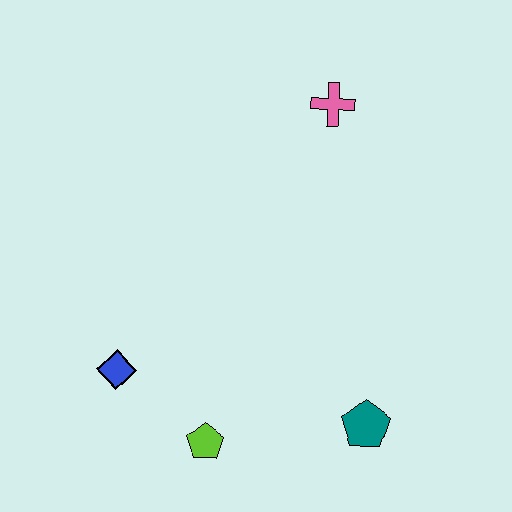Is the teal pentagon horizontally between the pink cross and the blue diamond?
No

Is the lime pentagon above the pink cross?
No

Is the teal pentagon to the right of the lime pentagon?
Yes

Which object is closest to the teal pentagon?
The lime pentagon is closest to the teal pentagon.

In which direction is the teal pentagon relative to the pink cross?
The teal pentagon is below the pink cross.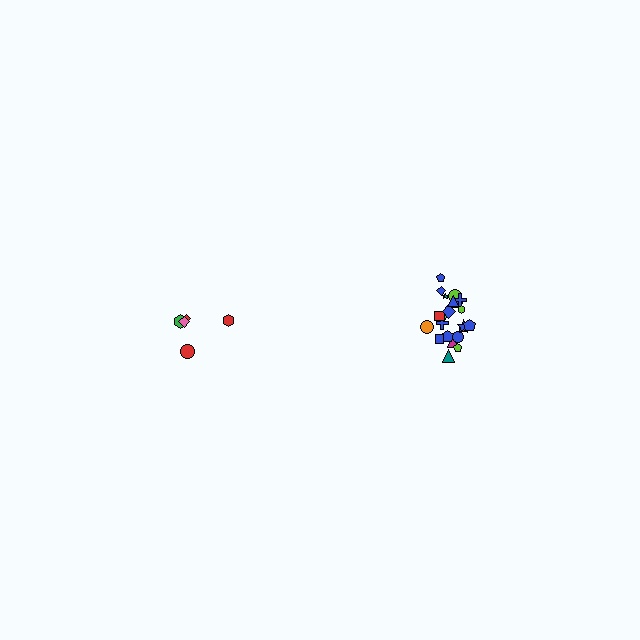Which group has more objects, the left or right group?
The right group.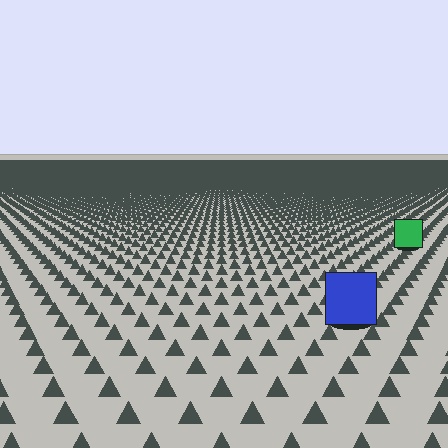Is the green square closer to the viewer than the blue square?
No. The blue square is closer — you can tell from the texture gradient: the ground texture is coarser near it.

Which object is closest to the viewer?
The blue square is closest. The texture marks near it are larger and more spread out.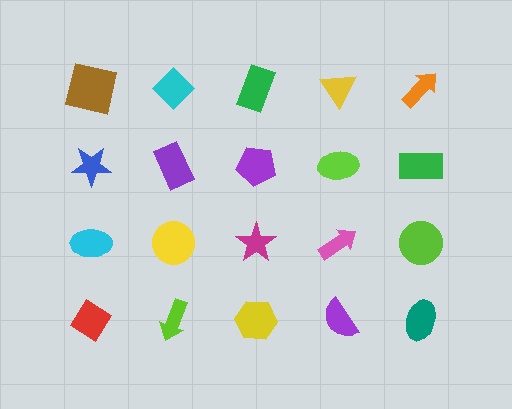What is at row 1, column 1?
A brown square.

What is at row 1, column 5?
An orange arrow.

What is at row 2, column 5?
A green rectangle.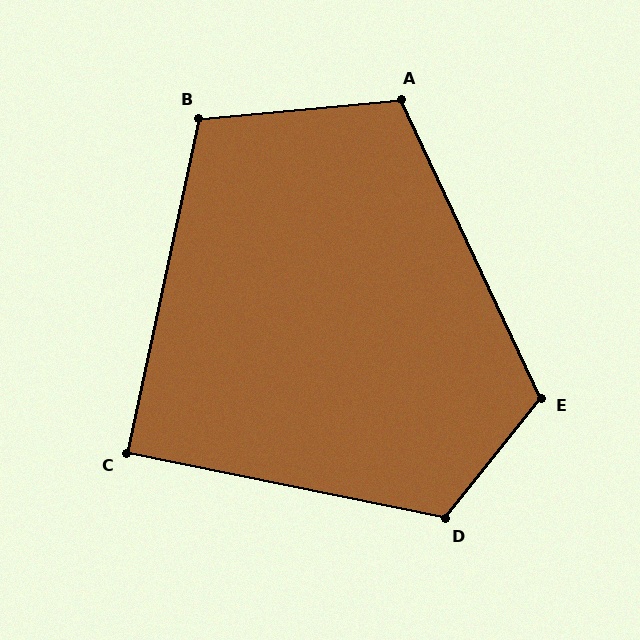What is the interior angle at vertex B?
Approximately 108 degrees (obtuse).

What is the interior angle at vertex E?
Approximately 116 degrees (obtuse).